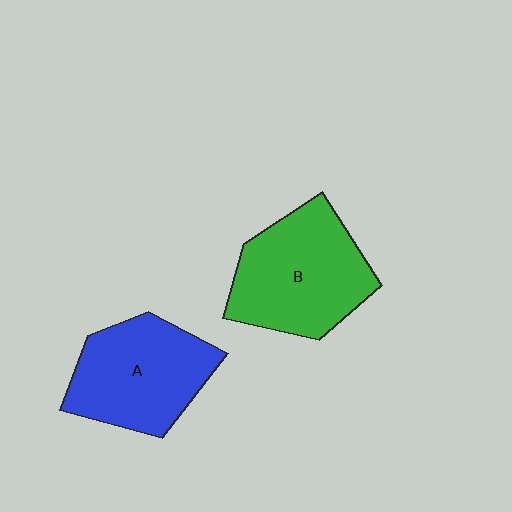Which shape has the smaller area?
Shape A (blue).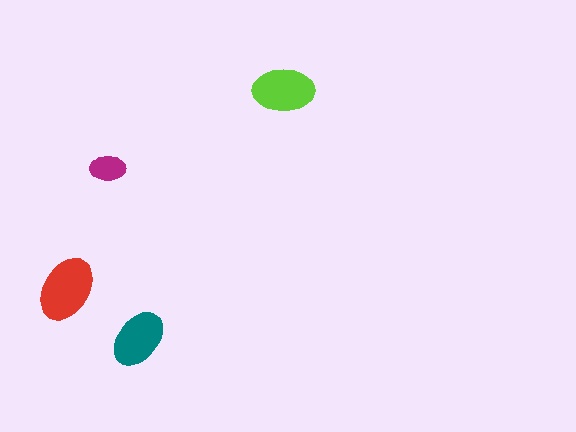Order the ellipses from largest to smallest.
the red one, the lime one, the teal one, the magenta one.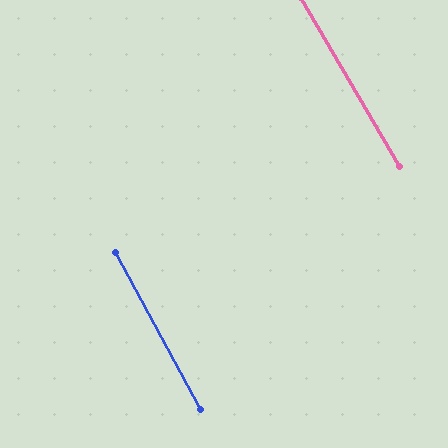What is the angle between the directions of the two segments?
Approximately 2 degrees.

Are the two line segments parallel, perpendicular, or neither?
Parallel — their directions differ by only 1.8°.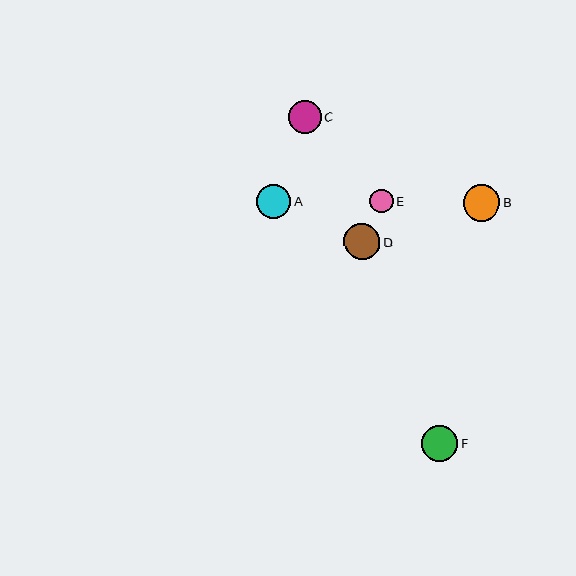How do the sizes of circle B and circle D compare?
Circle B and circle D are approximately the same size.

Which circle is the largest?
Circle B is the largest with a size of approximately 36 pixels.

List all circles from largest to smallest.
From largest to smallest: B, F, D, A, C, E.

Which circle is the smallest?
Circle E is the smallest with a size of approximately 24 pixels.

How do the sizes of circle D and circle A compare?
Circle D and circle A are approximately the same size.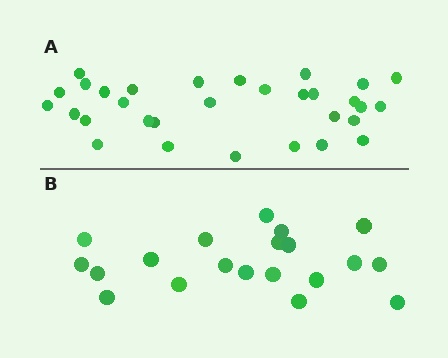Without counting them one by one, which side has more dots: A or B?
Region A (the top region) has more dots.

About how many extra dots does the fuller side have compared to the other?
Region A has roughly 12 or so more dots than region B.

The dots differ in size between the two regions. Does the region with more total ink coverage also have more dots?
No. Region B has more total ink coverage because its dots are larger, but region A actually contains more individual dots. Total area can be misleading — the number of items is what matters here.